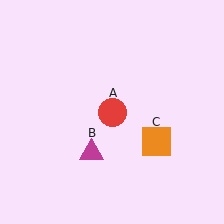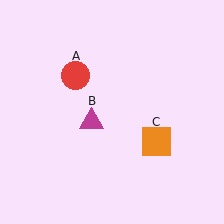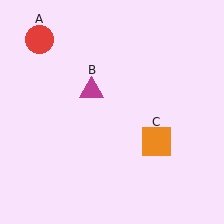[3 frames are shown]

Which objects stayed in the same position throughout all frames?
Orange square (object C) remained stationary.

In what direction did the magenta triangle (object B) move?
The magenta triangle (object B) moved up.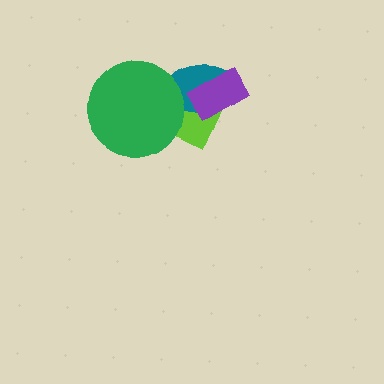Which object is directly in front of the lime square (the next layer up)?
The teal ellipse is directly in front of the lime square.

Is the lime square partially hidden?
Yes, it is partially covered by another shape.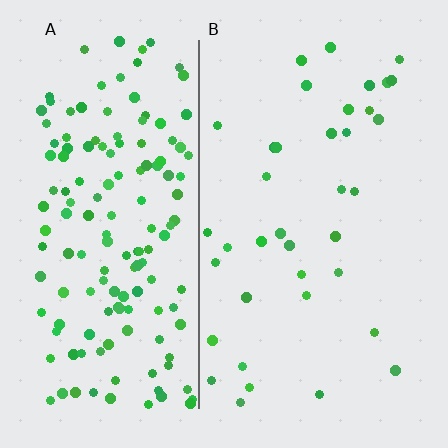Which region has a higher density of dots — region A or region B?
A (the left).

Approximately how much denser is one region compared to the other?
Approximately 4.2× — region A over region B.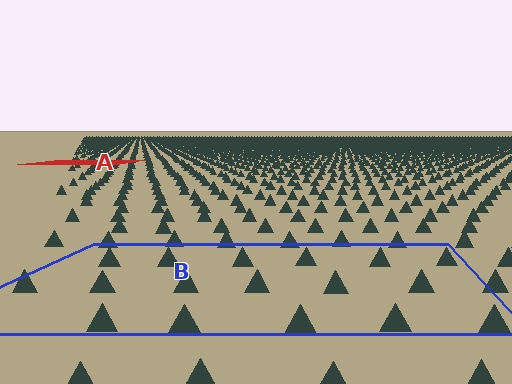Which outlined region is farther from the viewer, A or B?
Region A is farther from the viewer — the texture elements inside it appear smaller and more densely packed.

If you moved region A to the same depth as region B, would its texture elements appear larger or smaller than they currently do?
They would appear larger. At a closer depth, the same texture elements are projected at a bigger on-screen size.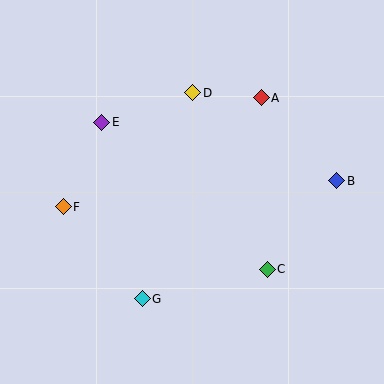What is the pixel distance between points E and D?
The distance between E and D is 96 pixels.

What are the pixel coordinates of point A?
Point A is at (261, 98).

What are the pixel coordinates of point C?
Point C is at (267, 269).